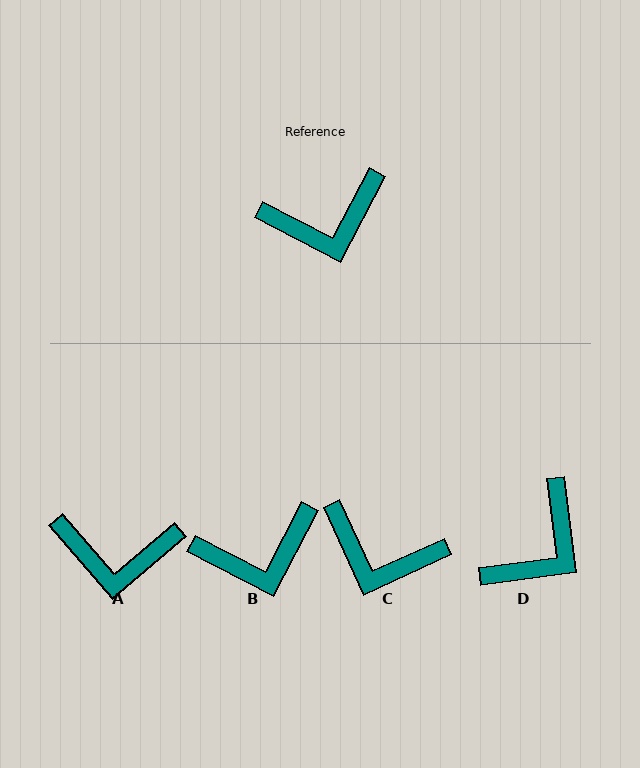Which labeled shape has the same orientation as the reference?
B.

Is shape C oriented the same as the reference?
No, it is off by about 38 degrees.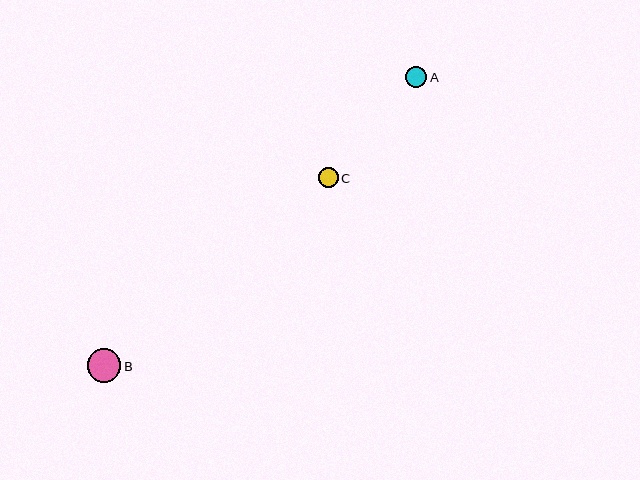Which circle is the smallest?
Circle C is the smallest with a size of approximately 20 pixels.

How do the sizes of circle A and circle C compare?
Circle A and circle C are approximately the same size.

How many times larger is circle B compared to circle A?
Circle B is approximately 1.6 times the size of circle A.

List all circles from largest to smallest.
From largest to smallest: B, A, C.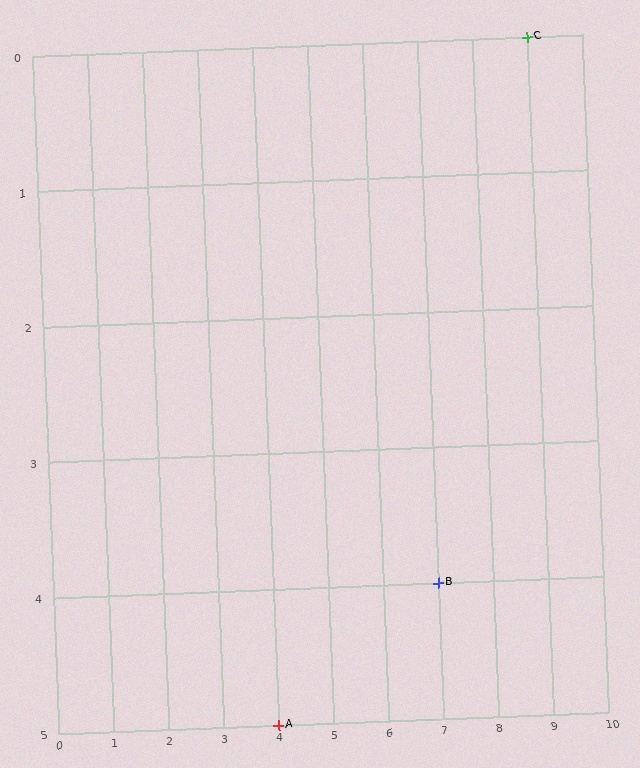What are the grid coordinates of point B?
Point B is at grid coordinates (7, 4).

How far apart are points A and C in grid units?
Points A and C are 5 columns and 5 rows apart (about 7.1 grid units diagonally).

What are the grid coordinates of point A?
Point A is at grid coordinates (4, 5).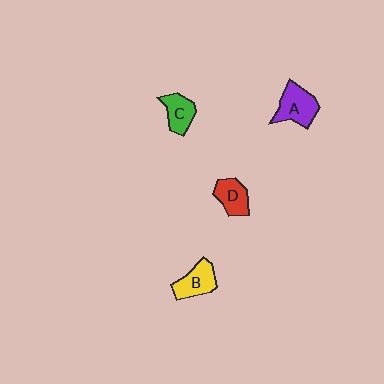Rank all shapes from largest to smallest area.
From largest to smallest: A (purple), B (yellow), D (red), C (green).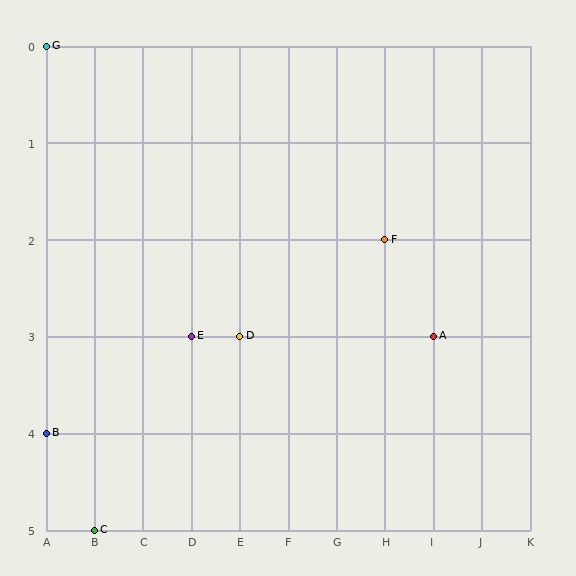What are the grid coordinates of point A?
Point A is at grid coordinates (I, 3).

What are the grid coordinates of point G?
Point G is at grid coordinates (A, 0).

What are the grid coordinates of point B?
Point B is at grid coordinates (A, 4).